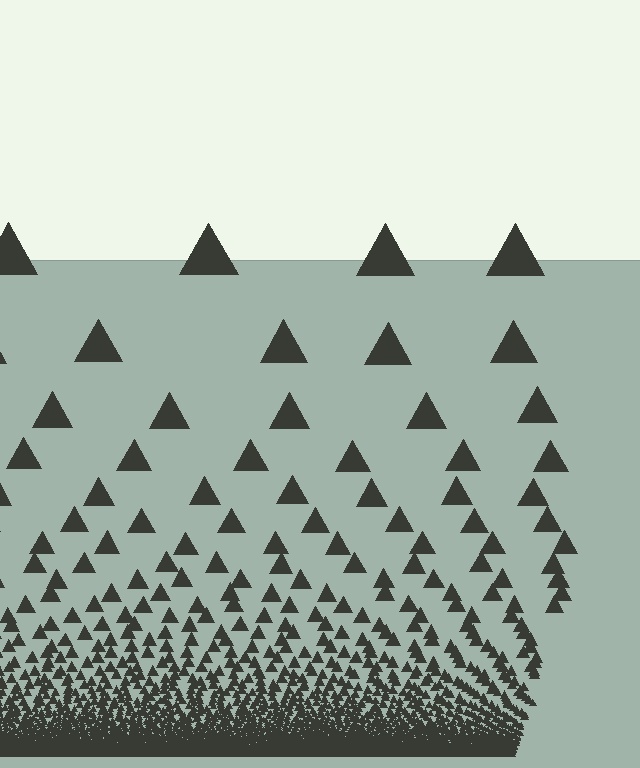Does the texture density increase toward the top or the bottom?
Density increases toward the bottom.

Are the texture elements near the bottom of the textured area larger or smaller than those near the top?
Smaller. The gradient is inverted — elements near the bottom are smaller and denser.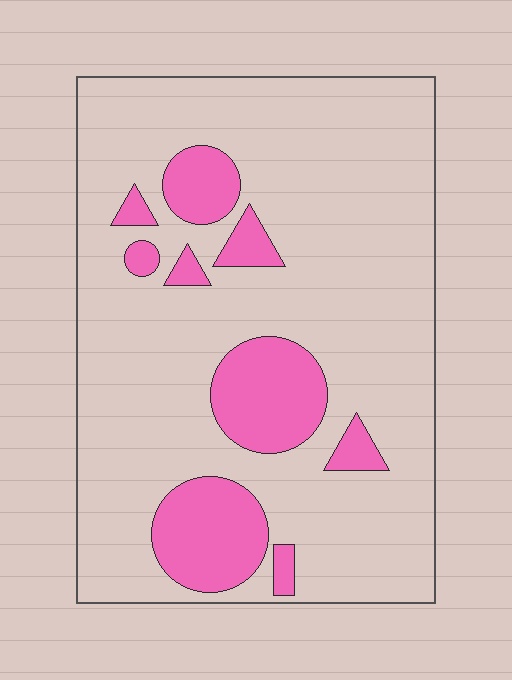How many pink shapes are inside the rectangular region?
9.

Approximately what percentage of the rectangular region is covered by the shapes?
Approximately 20%.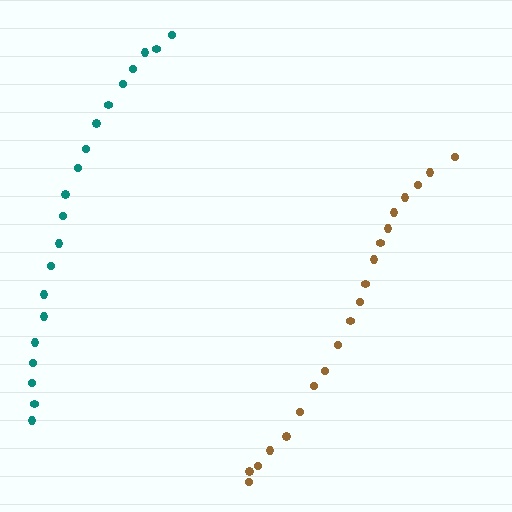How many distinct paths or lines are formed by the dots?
There are 2 distinct paths.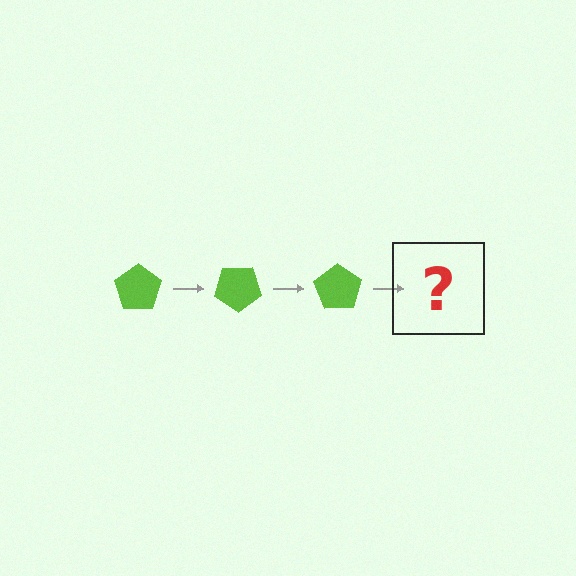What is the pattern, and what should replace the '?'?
The pattern is that the pentagon rotates 35 degrees each step. The '?' should be a lime pentagon rotated 105 degrees.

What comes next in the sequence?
The next element should be a lime pentagon rotated 105 degrees.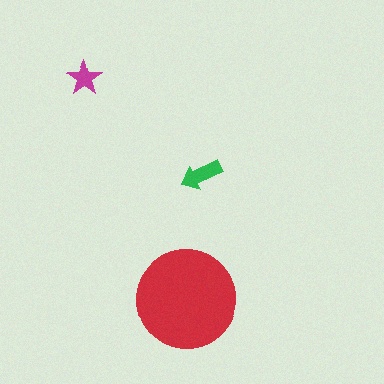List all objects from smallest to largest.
The magenta star, the green arrow, the red circle.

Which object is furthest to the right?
The green arrow is rightmost.